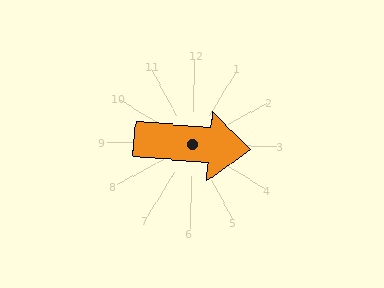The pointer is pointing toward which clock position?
Roughly 3 o'clock.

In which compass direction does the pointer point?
East.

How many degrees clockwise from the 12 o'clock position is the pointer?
Approximately 94 degrees.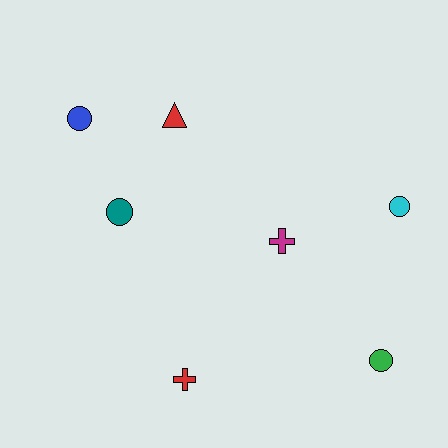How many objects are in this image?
There are 7 objects.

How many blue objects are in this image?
There is 1 blue object.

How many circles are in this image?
There are 4 circles.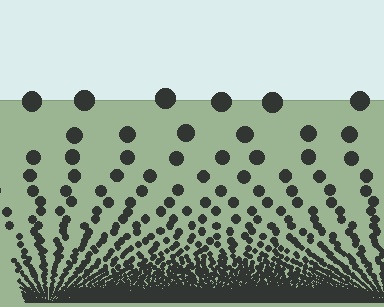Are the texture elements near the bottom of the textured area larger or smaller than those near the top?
Smaller. The gradient is inverted — elements near the bottom are smaller and denser.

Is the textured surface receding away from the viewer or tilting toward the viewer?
The surface appears to tilt toward the viewer. Texture elements get larger and sparser toward the top.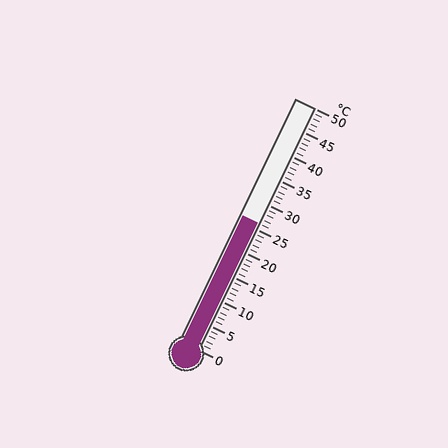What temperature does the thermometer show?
The thermometer shows approximately 26°C.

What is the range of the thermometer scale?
The thermometer scale ranges from 0°C to 50°C.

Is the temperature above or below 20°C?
The temperature is above 20°C.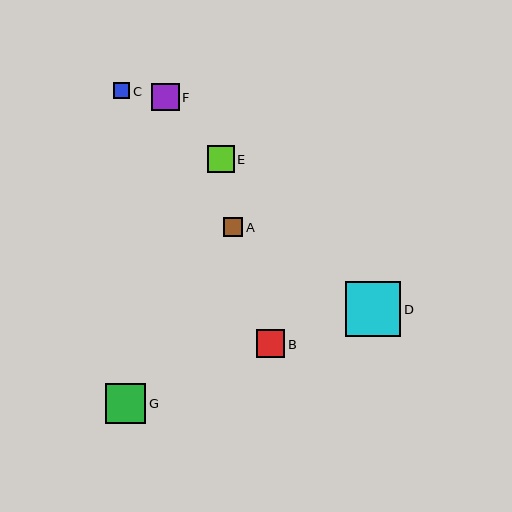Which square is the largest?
Square D is the largest with a size of approximately 55 pixels.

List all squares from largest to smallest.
From largest to smallest: D, G, B, F, E, A, C.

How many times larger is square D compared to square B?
Square D is approximately 2.0 times the size of square B.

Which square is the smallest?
Square C is the smallest with a size of approximately 16 pixels.